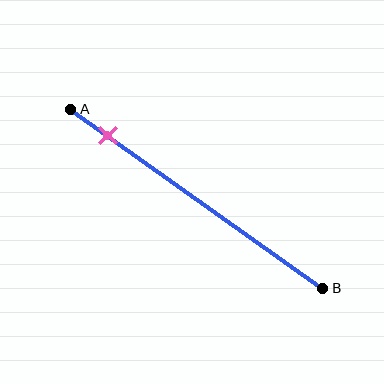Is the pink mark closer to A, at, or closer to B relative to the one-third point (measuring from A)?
The pink mark is closer to point A than the one-third point of segment AB.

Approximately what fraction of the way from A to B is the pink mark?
The pink mark is approximately 15% of the way from A to B.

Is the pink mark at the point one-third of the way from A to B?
No, the mark is at about 15% from A, not at the 33% one-third point.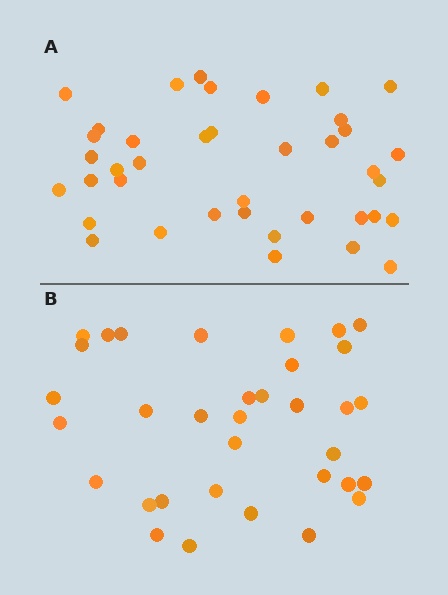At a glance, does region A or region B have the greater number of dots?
Region A (the top region) has more dots.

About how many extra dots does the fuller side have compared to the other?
Region A has about 5 more dots than region B.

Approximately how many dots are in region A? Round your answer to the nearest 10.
About 40 dots. (The exact count is 39, which rounds to 40.)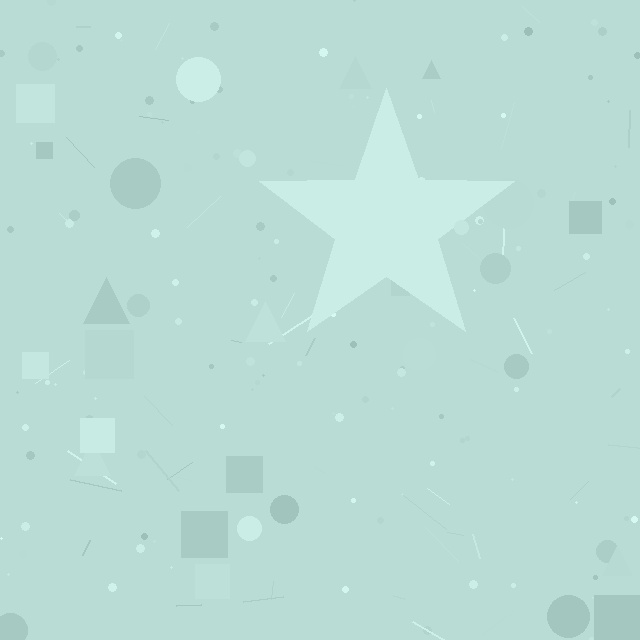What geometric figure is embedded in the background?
A star is embedded in the background.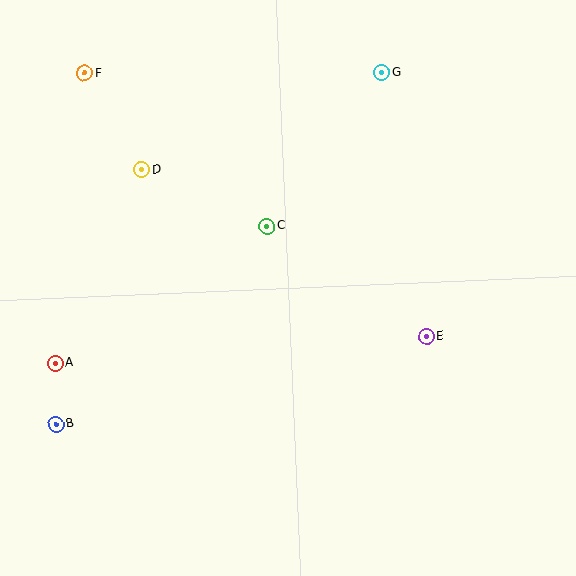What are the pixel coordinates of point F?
Point F is at (85, 73).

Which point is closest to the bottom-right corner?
Point E is closest to the bottom-right corner.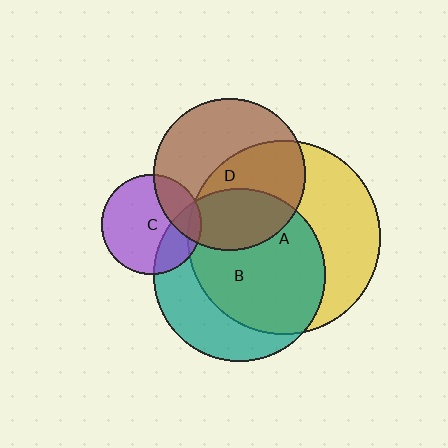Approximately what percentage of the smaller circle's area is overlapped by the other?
Approximately 65%.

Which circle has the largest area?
Circle A (yellow).